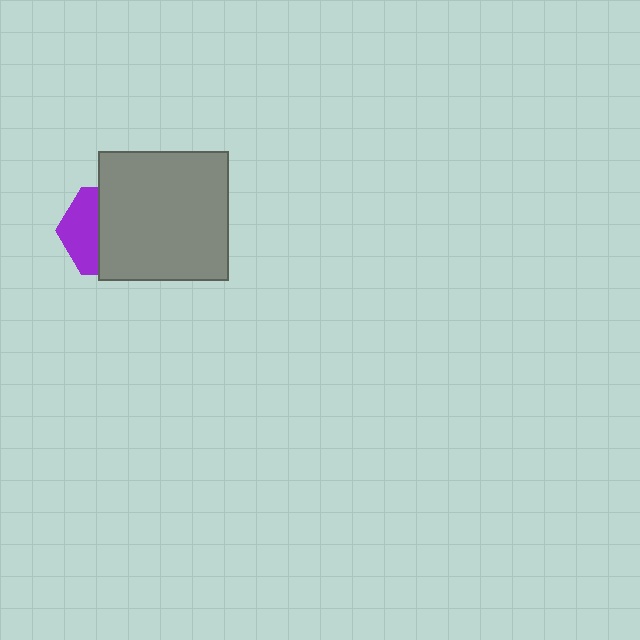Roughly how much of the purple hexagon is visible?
A small part of it is visible (roughly 39%).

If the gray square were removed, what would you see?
You would see the complete purple hexagon.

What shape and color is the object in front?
The object in front is a gray square.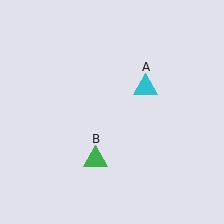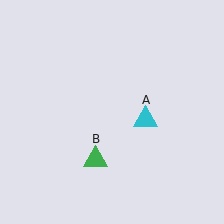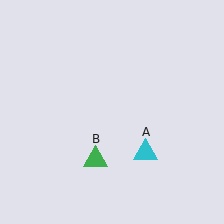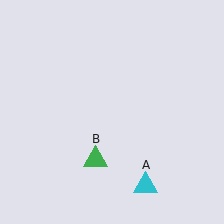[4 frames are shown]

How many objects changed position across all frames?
1 object changed position: cyan triangle (object A).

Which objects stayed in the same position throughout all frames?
Green triangle (object B) remained stationary.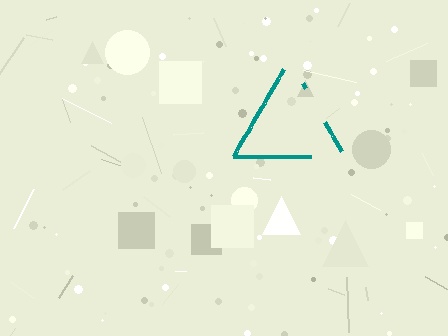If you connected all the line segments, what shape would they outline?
They would outline a triangle.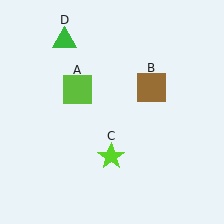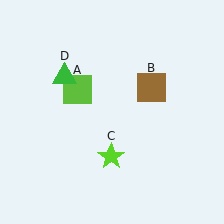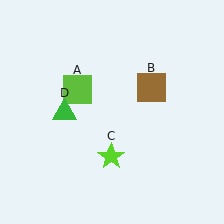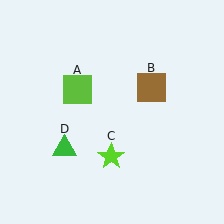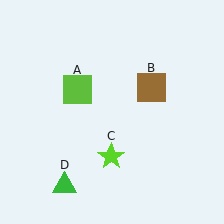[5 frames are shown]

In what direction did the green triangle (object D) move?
The green triangle (object D) moved down.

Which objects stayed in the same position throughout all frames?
Lime square (object A) and brown square (object B) and lime star (object C) remained stationary.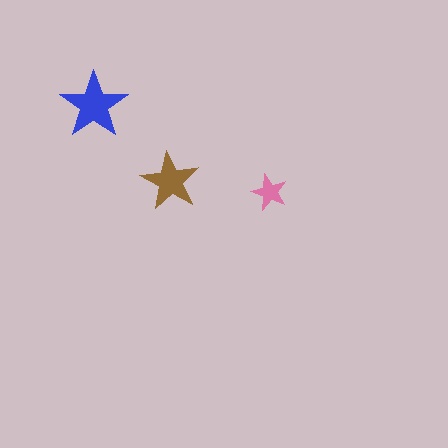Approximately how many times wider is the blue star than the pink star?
About 2 times wider.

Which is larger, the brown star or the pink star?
The brown one.